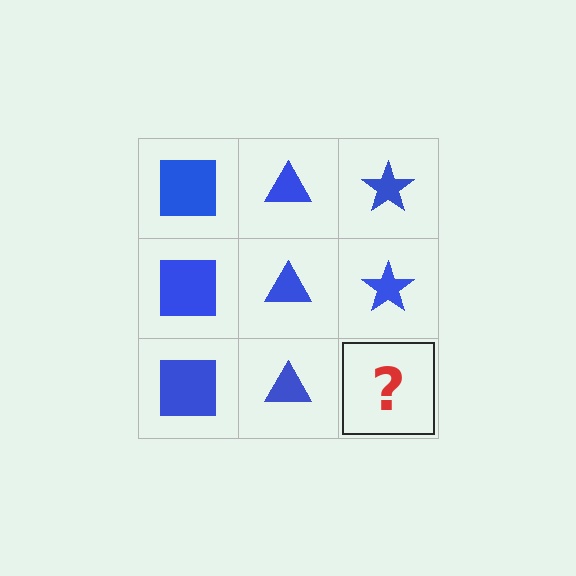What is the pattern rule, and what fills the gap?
The rule is that each column has a consistent shape. The gap should be filled with a blue star.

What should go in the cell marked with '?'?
The missing cell should contain a blue star.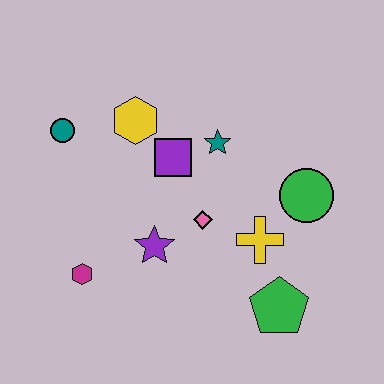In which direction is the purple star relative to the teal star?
The purple star is below the teal star.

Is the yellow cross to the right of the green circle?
No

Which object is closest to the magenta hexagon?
The purple star is closest to the magenta hexagon.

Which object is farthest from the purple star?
The green circle is farthest from the purple star.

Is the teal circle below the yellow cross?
No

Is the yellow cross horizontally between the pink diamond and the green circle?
Yes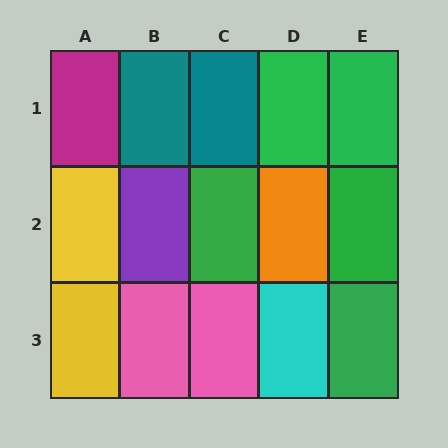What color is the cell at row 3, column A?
Yellow.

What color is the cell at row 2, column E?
Green.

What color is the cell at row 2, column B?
Purple.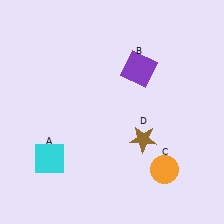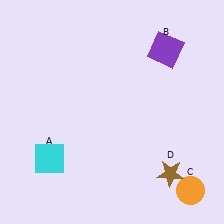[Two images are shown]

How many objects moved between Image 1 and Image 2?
3 objects moved between the two images.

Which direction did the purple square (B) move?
The purple square (B) moved right.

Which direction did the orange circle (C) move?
The orange circle (C) moved right.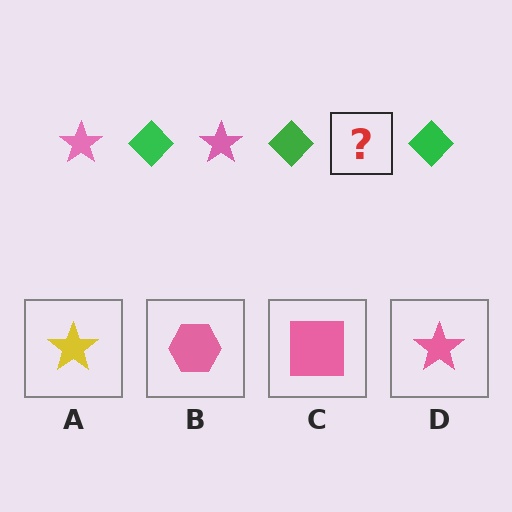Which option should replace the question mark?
Option D.